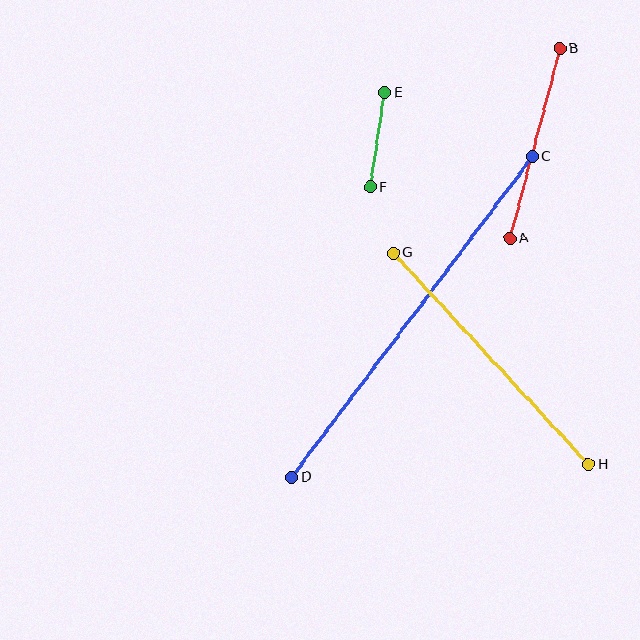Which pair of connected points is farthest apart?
Points C and D are farthest apart.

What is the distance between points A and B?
The distance is approximately 196 pixels.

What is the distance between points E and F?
The distance is approximately 95 pixels.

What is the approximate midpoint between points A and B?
The midpoint is at approximately (535, 143) pixels.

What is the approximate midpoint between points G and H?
The midpoint is at approximately (491, 359) pixels.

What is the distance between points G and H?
The distance is approximately 288 pixels.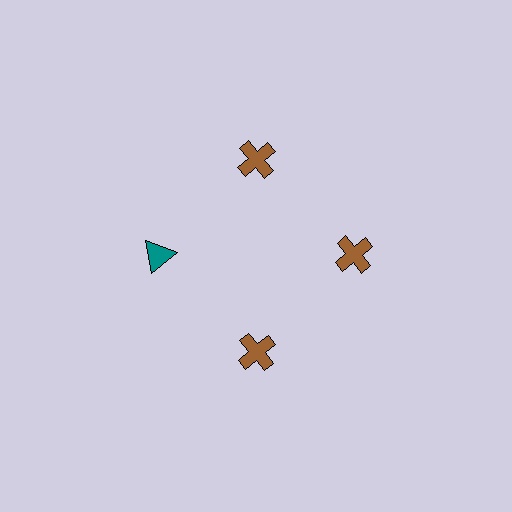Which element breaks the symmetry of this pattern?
The teal triangle at roughly the 9 o'clock position breaks the symmetry. All other shapes are brown crosses.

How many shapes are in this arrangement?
There are 4 shapes arranged in a ring pattern.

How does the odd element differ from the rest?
It differs in both color (teal instead of brown) and shape (triangle instead of cross).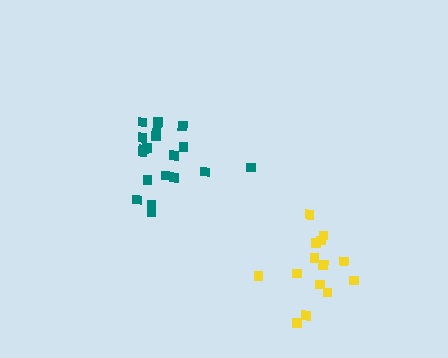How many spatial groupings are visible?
There are 2 spatial groupings.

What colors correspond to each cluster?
The clusters are colored: teal, yellow.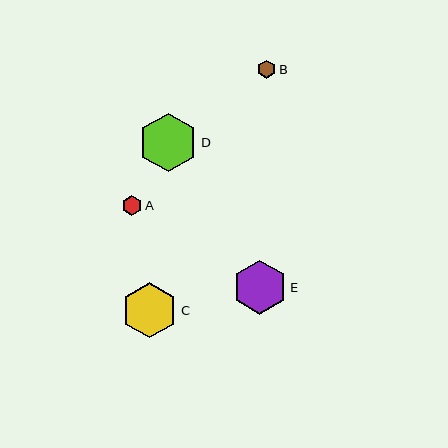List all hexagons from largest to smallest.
From largest to smallest: D, C, E, A, B.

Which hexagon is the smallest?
Hexagon B is the smallest with a size of approximately 18 pixels.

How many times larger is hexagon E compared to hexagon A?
Hexagon E is approximately 2.6 times the size of hexagon A.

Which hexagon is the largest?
Hexagon D is the largest with a size of approximately 59 pixels.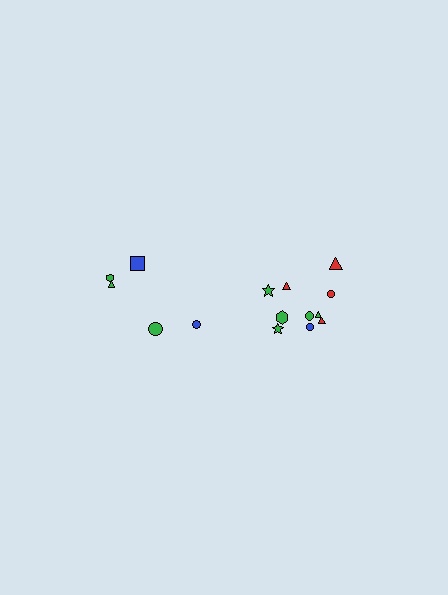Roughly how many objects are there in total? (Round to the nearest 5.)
Roughly 15 objects in total.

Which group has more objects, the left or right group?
The right group.